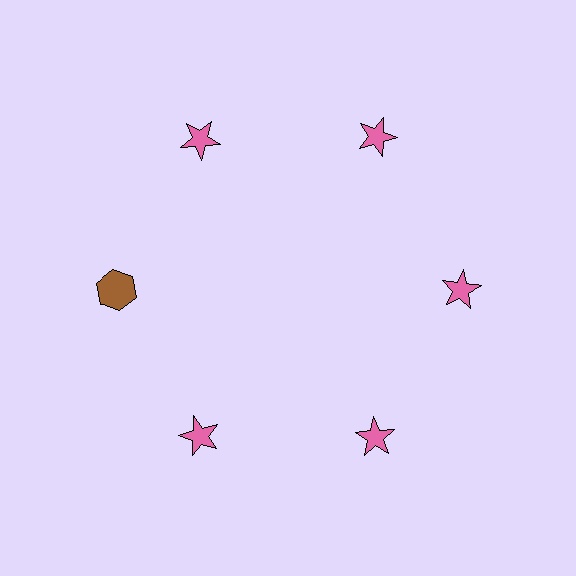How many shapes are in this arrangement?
There are 6 shapes arranged in a ring pattern.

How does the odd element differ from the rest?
It differs in both color (brown instead of pink) and shape (hexagon instead of star).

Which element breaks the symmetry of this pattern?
The brown hexagon at roughly the 9 o'clock position breaks the symmetry. All other shapes are pink stars.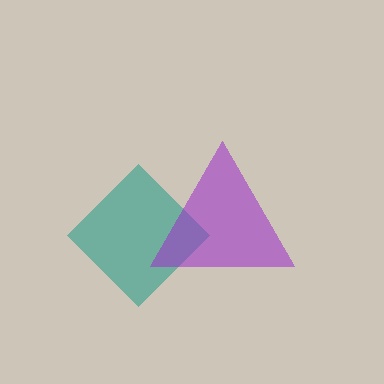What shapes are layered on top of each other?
The layered shapes are: a teal diamond, a purple triangle.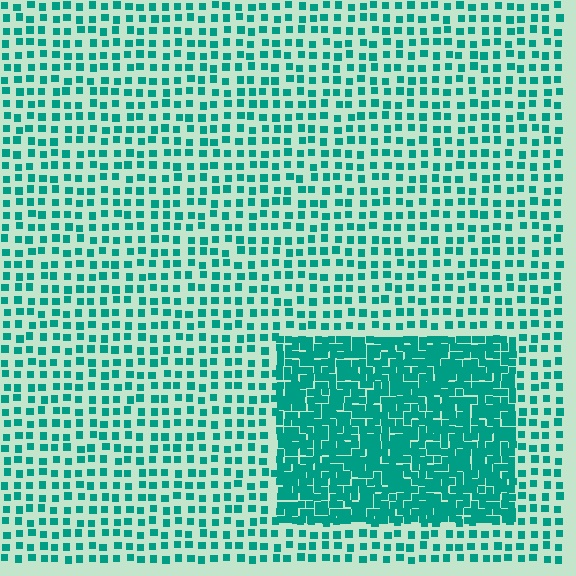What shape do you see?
I see a rectangle.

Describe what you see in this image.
The image contains small teal elements arranged at two different densities. A rectangle-shaped region is visible where the elements are more densely packed than the surrounding area.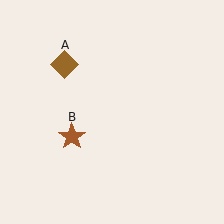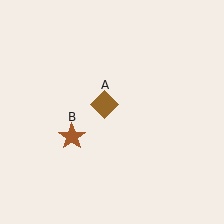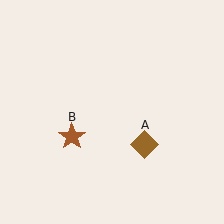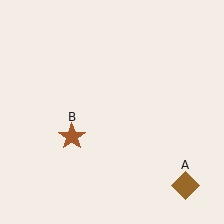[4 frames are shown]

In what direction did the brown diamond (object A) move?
The brown diamond (object A) moved down and to the right.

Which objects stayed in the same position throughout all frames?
Brown star (object B) remained stationary.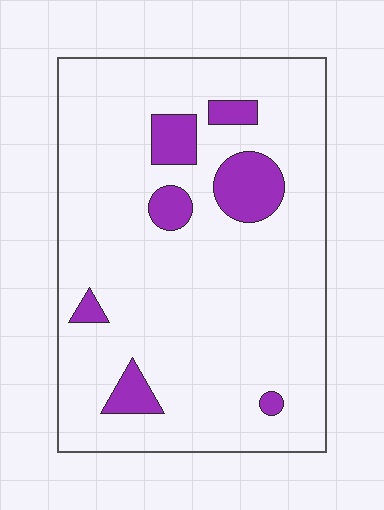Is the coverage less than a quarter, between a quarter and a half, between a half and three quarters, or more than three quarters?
Less than a quarter.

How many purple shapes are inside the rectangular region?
7.